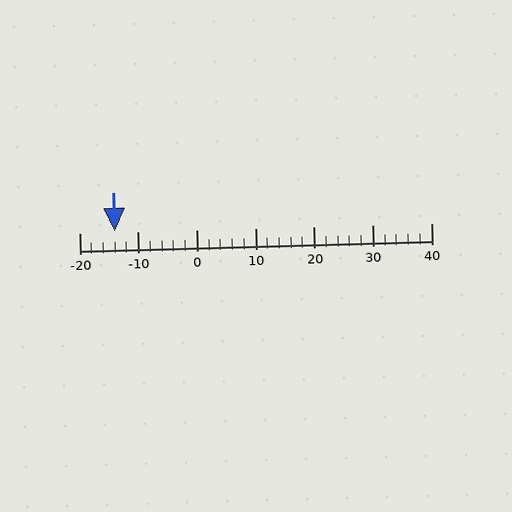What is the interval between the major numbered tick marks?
The major tick marks are spaced 10 units apart.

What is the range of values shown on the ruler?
The ruler shows values from -20 to 40.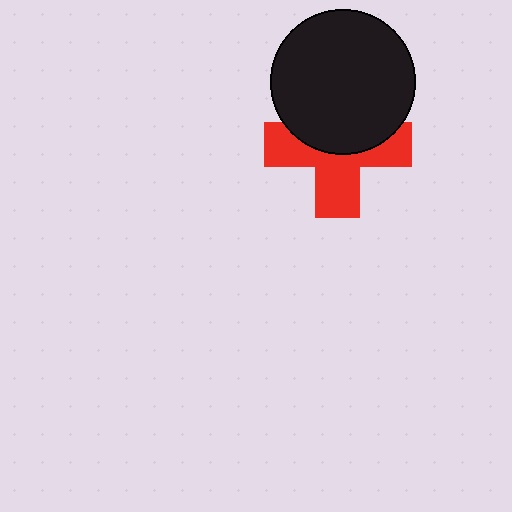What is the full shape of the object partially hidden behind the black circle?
The partially hidden object is a red cross.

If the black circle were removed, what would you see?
You would see the complete red cross.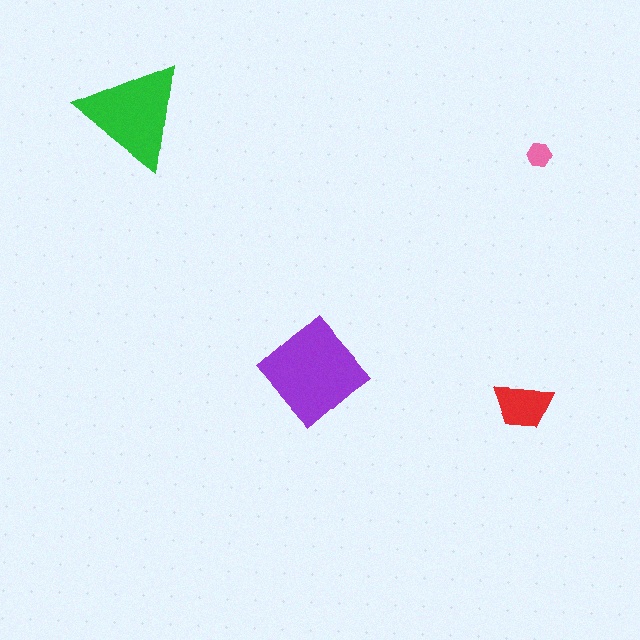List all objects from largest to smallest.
The purple diamond, the green triangle, the red trapezoid, the pink hexagon.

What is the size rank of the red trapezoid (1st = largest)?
3rd.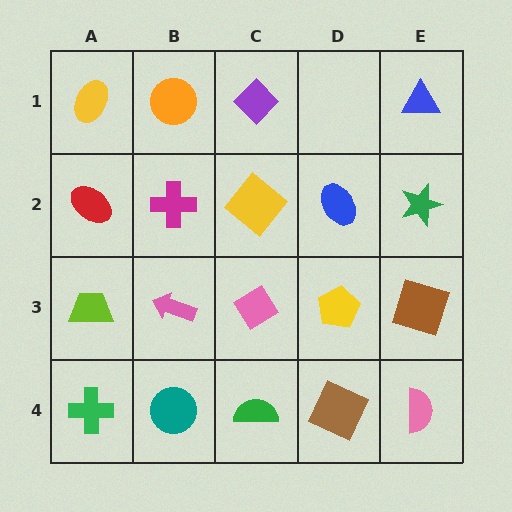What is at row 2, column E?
A green star.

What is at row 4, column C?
A green semicircle.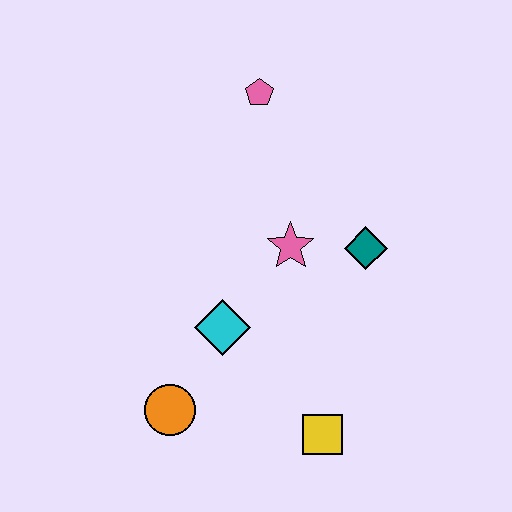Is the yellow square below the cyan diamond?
Yes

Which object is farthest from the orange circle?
The pink pentagon is farthest from the orange circle.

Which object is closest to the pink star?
The teal diamond is closest to the pink star.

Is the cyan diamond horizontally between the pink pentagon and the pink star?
No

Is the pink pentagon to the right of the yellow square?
No